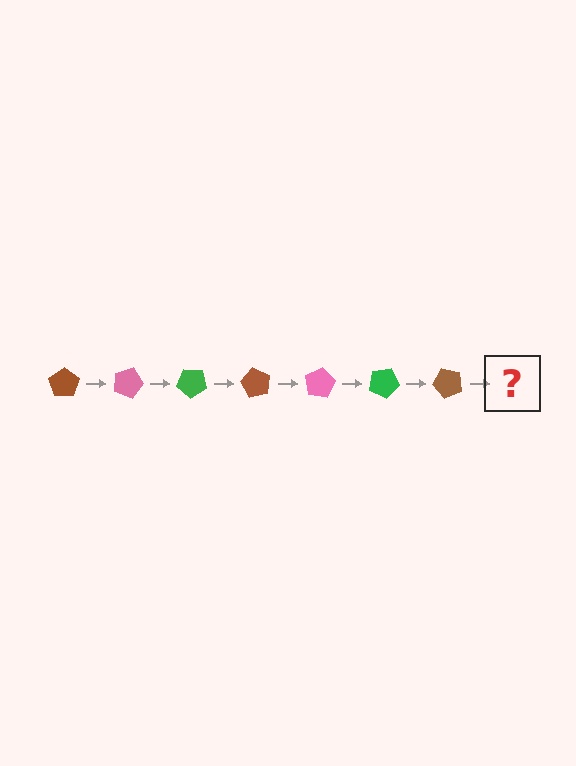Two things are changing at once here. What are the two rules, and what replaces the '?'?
The two rules are that it rotates 20 degrees each step and the color cycles through brown, pink, and green. The '?' should be a pink pentagon, rotated 140 degrees from the start.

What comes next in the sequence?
The next element should be a pink pentagon, rotated 140 degrees from the start.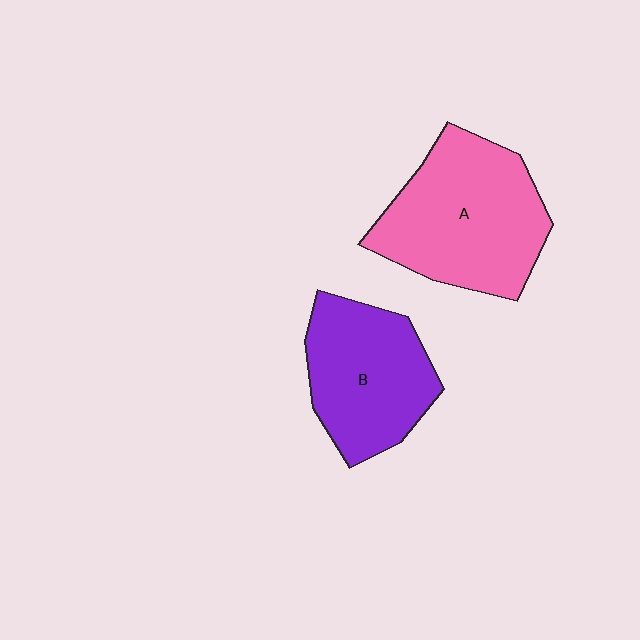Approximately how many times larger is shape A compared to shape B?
Approximately 1.3 times.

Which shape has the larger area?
Shape A (pink).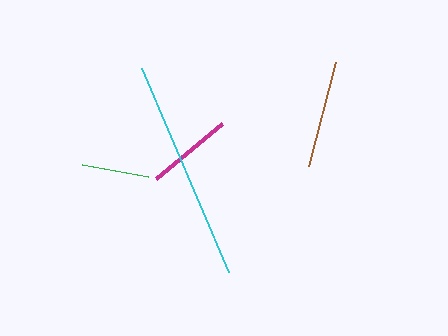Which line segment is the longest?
The cyan line is the longest at approximately 222 pixels.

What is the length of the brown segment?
The brown segment is approximately 108 pixels long.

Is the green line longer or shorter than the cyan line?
The cyan line is longer than the green line.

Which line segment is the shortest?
The green line is the shortest at approximately 68 pixels.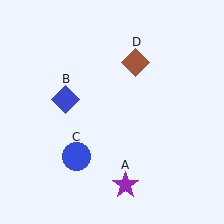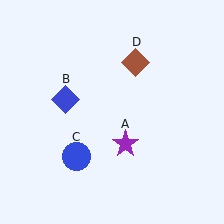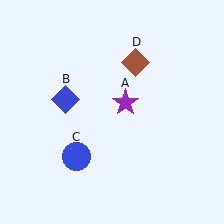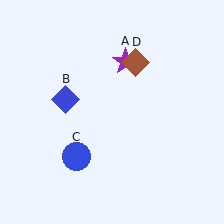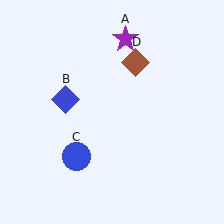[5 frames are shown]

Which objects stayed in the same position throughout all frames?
Blue diamond (object B) and blue circle (object C) and brown diamond (object D) remained stationary.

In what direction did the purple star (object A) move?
The purple star (object A) moved up.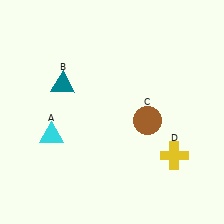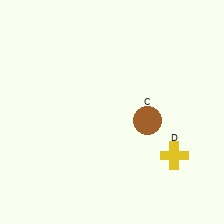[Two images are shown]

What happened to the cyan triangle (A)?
The cyan triangle (A) was removed in Image 2. It was in the bottom-left area of Image 1.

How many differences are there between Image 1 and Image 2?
There are 2 differences between the two images.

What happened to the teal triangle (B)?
The teal triangle (B) was removed in Image 2. It was in the top-left area of Image 1.